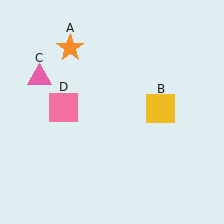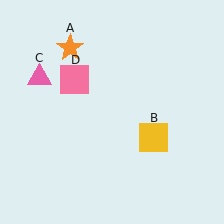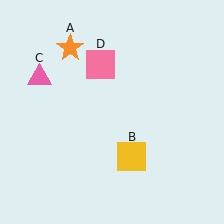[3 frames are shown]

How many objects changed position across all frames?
2 objects changed position: yellow square (object B), pink square (object D).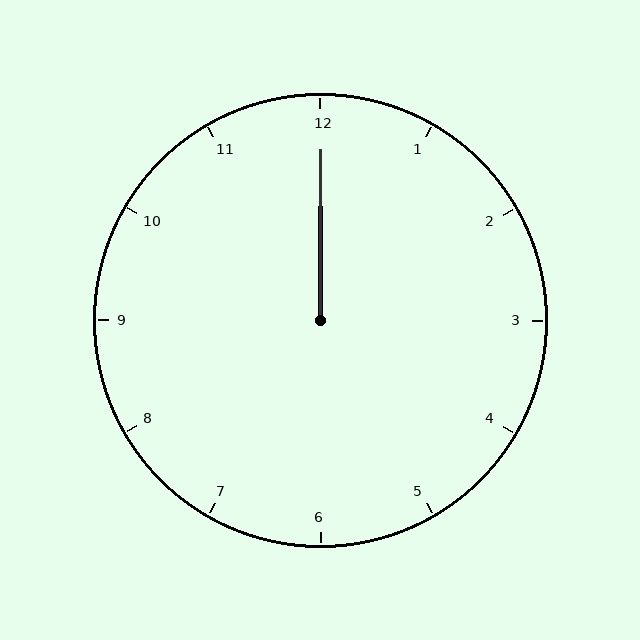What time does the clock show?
12:00.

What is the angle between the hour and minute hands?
Approximately 0 degrees.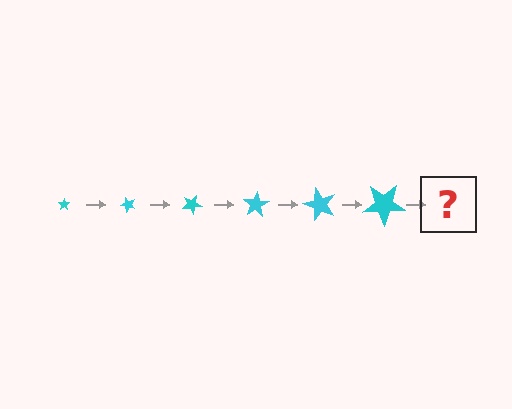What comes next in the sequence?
The next element should be a star, larger than the previous one and rotated 300 degrees from the start.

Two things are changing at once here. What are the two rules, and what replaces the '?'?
The two rules are that the star grows larger each step and it rotates 50 degrees each step. The '?' should be a star, larger than the previous one and rotated 300 degrees from the start.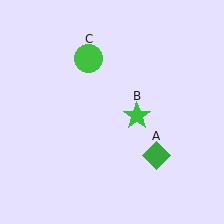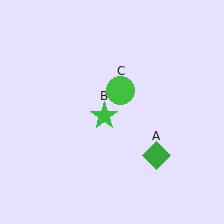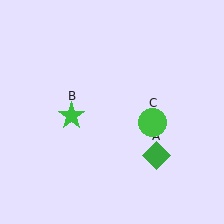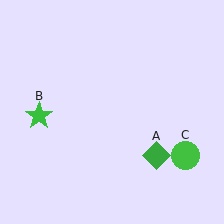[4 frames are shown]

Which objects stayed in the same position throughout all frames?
Green diamond (object A) remained stationary.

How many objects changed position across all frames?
2 objects changed position: green star (object B), green circle (object C).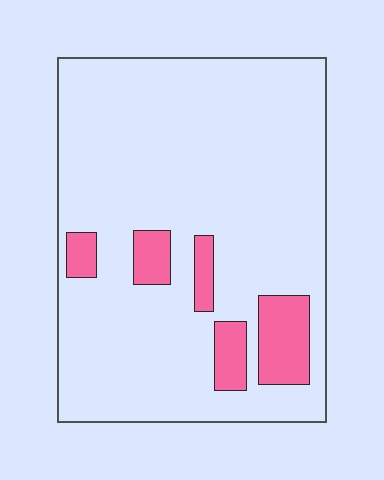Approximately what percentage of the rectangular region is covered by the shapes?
Approximately 10%.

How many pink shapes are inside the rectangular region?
5.